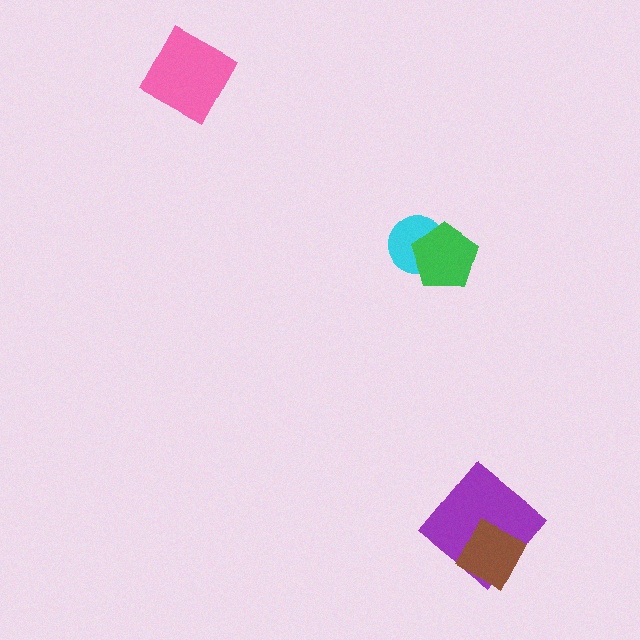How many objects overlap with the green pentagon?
1 object overlaps with the green pentagon.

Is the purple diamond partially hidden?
Yes, it is partially covered by another shape.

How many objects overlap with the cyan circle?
1 object overlaps with the cyan circle.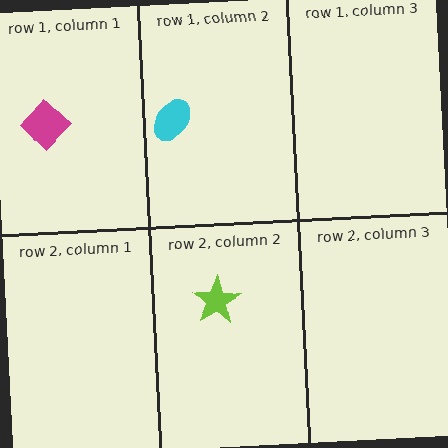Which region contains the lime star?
The row 2, column 2 region.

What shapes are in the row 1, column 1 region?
The magenta diamond.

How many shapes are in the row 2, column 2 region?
1.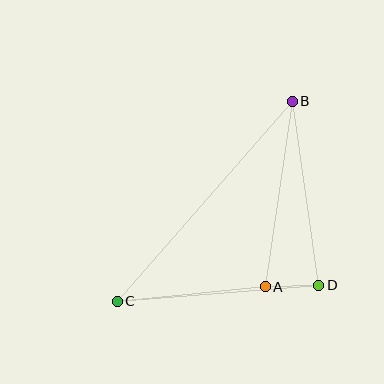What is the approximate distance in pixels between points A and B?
The distance between A and B is approximately 187 pixels.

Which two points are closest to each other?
Points A and D are closest to each other.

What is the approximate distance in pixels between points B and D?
The distance between B and D is approximately 186 pixels.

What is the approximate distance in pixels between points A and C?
The distance between A and C is approximately 149 pixels.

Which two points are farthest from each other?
Points B and C are farthest from each other.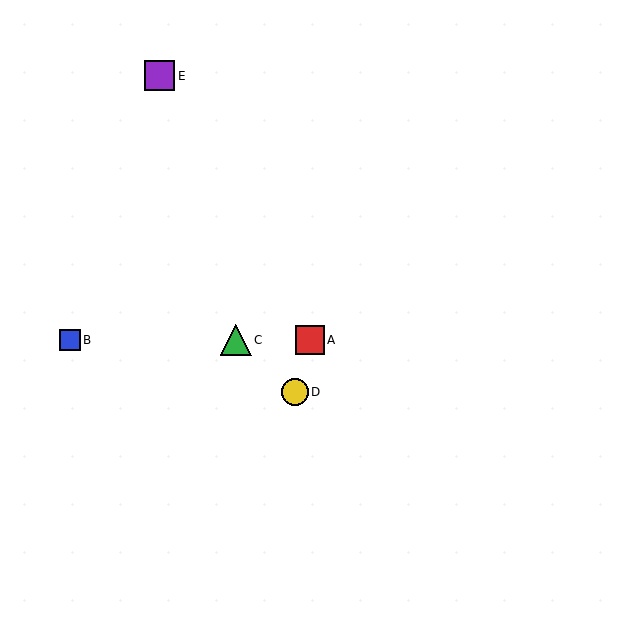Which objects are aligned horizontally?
Objects A, B, C are aligned horizontally.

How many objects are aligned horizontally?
3 objects (A, B, C) are aligned horizontally.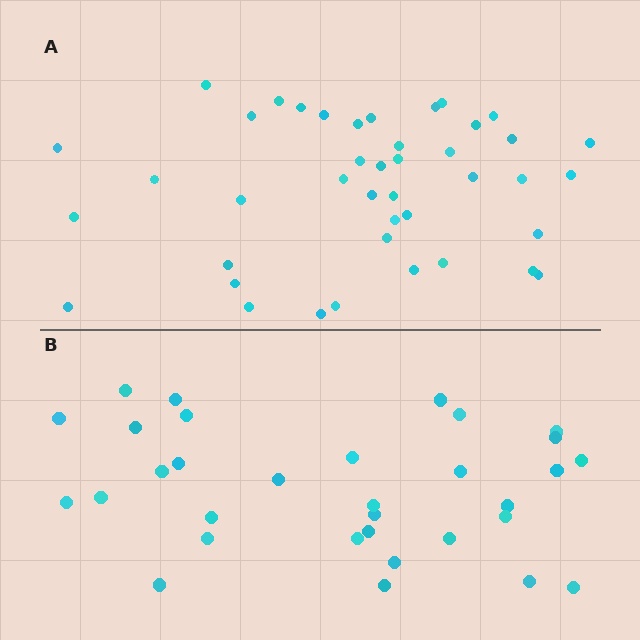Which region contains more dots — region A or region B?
Region A (the top region) has more dots.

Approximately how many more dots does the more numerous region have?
Region A has roughly 10 or so more dots than region B.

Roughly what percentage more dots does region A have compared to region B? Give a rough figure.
About 30% more.